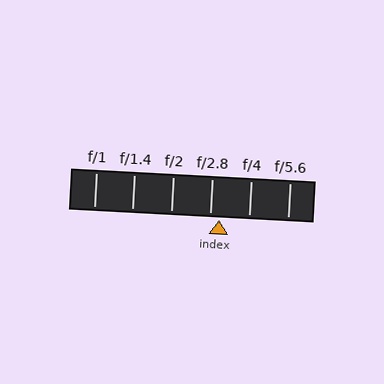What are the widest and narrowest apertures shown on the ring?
The widest aperture shown is f/1 and the narrowest is f/5.6.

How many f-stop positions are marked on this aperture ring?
There are 6 f-stop positions marked.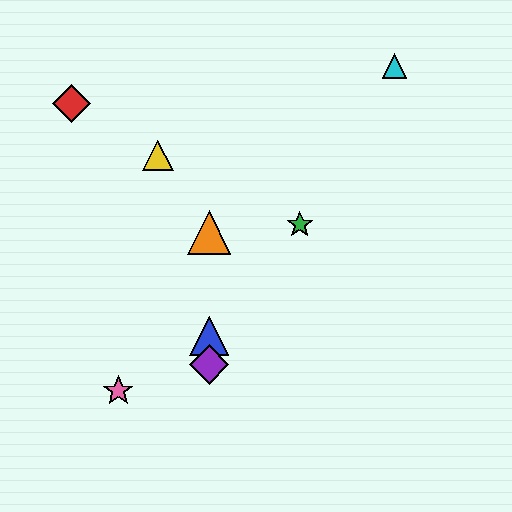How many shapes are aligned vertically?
3 shapes (the blue triangle, the purple diamond, the orange triangle) are aligned vertically.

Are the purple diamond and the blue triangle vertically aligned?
Yes, both are at x≈209.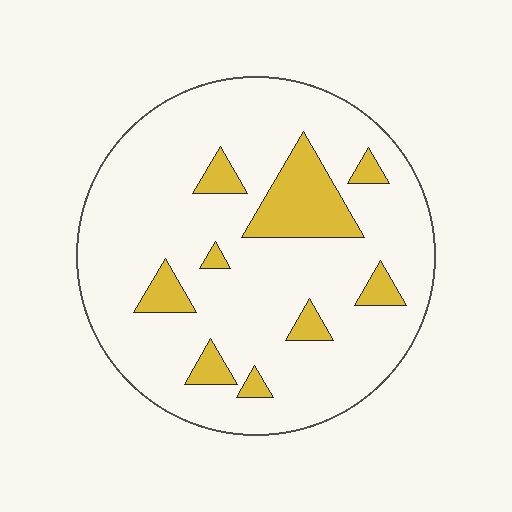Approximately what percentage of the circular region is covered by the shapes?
Approximately 15%.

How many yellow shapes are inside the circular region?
9.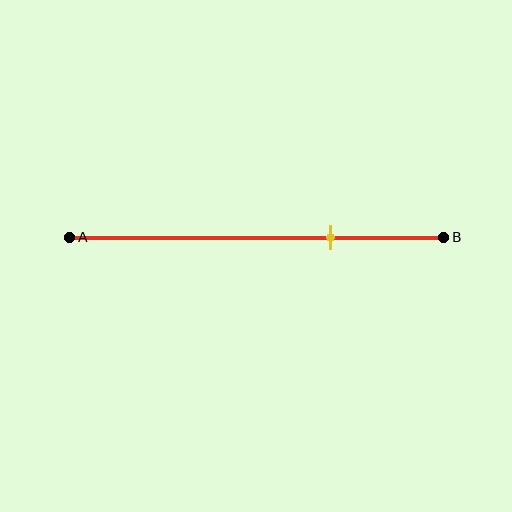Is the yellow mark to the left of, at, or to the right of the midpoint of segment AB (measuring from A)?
The yellow mark is to the right of the midpoint of segment AB.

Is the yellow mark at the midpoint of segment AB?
No, the mark is at about 70% from A, not at the 50% midpoint.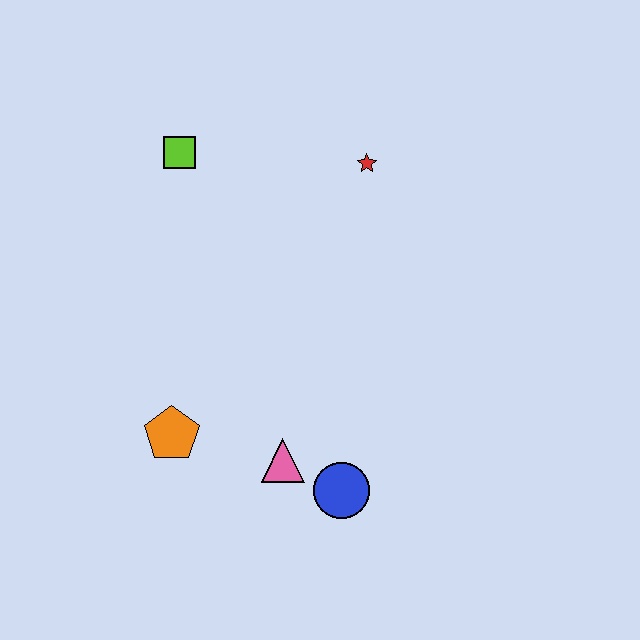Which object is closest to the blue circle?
The pink triangle is closest to the blue circle.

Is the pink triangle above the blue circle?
Yes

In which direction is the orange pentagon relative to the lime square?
The orange pentagon is below the lime square.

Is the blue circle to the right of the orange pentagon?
Yes